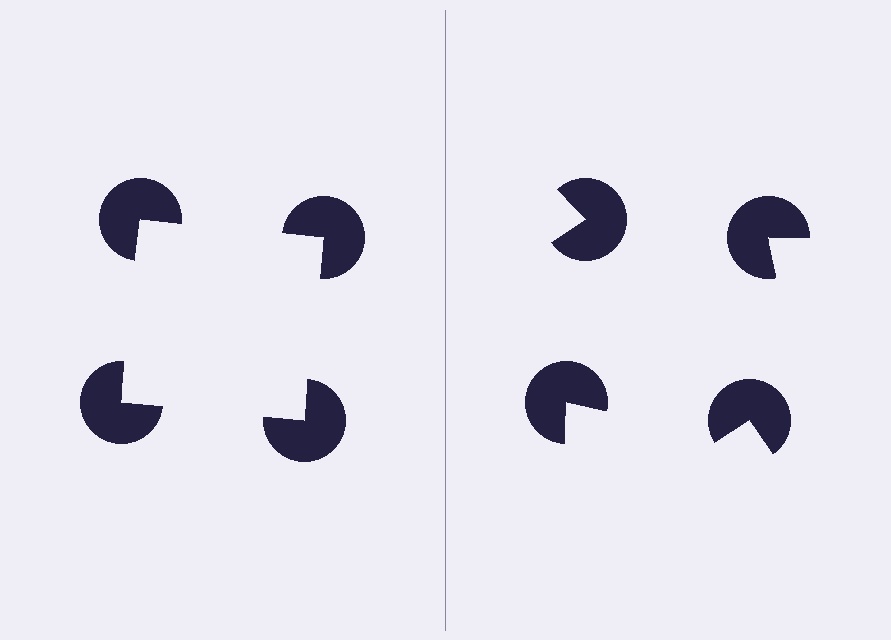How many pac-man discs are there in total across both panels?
8 — 4 on each side.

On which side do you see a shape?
An illusory square appears on the left side. On the right side the wedge cuts are rotated, so no coherent shape forms.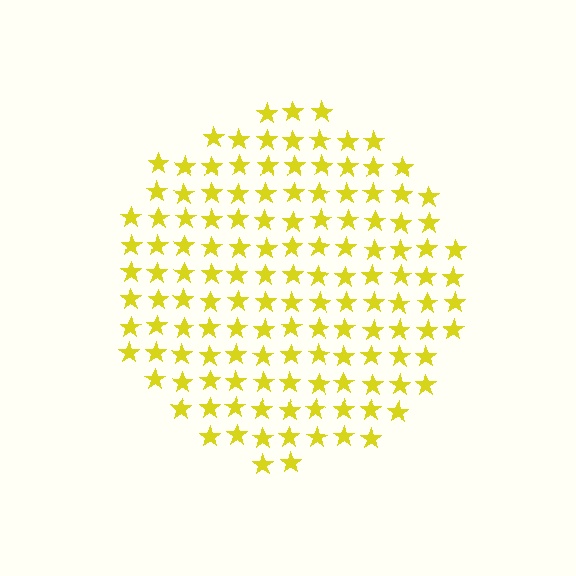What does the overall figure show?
The overall figure shows a circle.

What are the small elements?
The small elements are stars.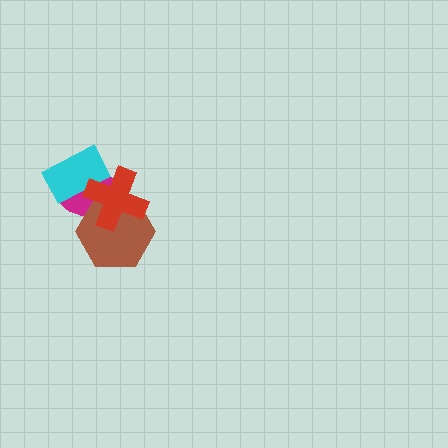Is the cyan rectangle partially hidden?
Yes, it is partially covered by another shape.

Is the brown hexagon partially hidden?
Yes, it is partially covered by another shape.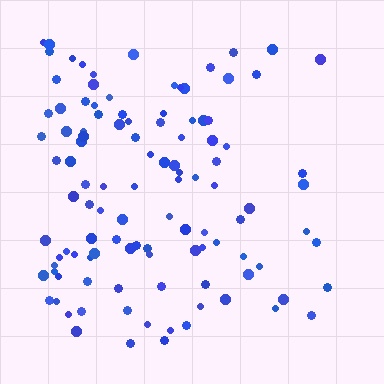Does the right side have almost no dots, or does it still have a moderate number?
Still a moderate number, just noticeably fewer than the left.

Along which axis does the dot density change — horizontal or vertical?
Horizontal.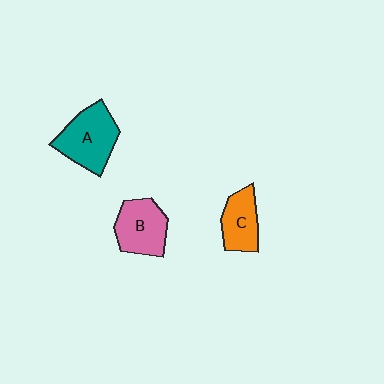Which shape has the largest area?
Shape A (teal).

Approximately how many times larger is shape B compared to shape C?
Approximately 1.2 times.